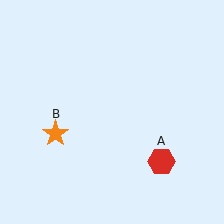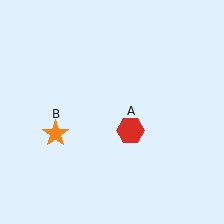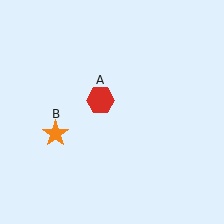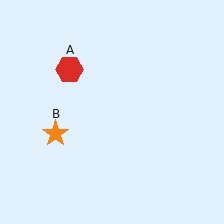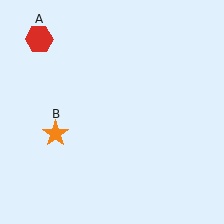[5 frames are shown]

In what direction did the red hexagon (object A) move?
The red hexagon (object A) moved up and to the left.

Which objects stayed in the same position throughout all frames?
Orange star (object B) remained stationary.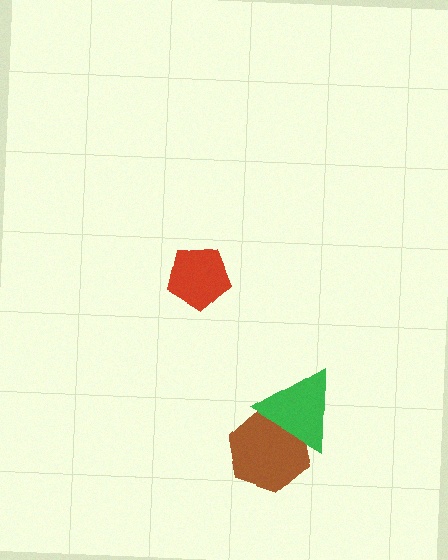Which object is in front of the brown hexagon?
The green triangle is in front of the brown hexagon.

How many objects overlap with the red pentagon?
0 objects overlap with the red pentagon.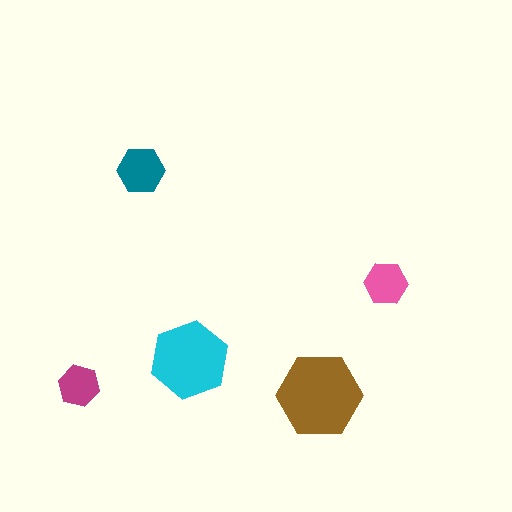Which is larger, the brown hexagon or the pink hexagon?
The brown one.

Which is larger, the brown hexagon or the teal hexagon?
The brown one.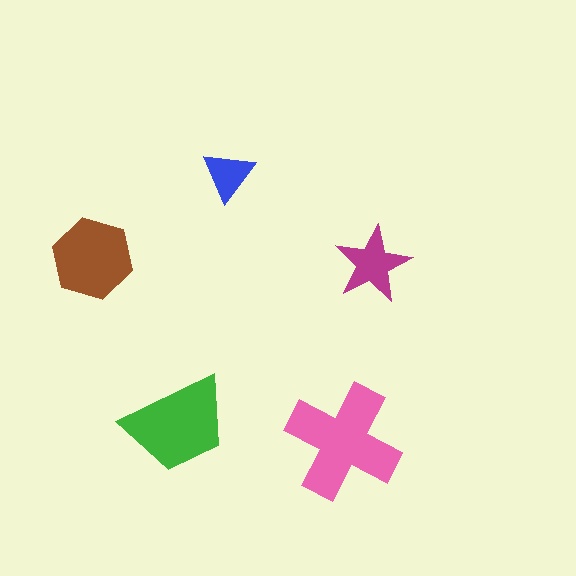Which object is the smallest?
The blue triangle.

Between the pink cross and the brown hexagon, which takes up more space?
The pink cross.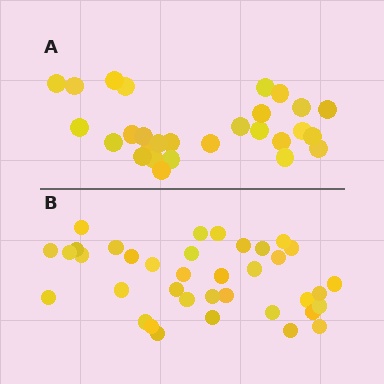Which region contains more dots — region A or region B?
Region B (the bottom region) has more dots.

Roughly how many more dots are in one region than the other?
Region B has roughly 8 or so more dots than region A.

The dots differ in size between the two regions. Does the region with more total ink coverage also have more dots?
No. Region A has more total ink coverage because its dots are larger, but region B actually contains more individual dots. Total area can be misleading — the number of items is what matters here.